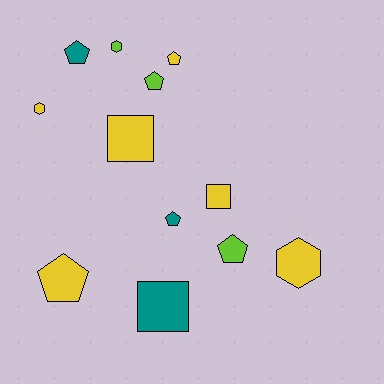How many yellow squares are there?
There are 2 yellow squares.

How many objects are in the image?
There are 12 objects.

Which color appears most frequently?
Yellow, with 6 objects.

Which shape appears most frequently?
Pentagon, with 6 objects.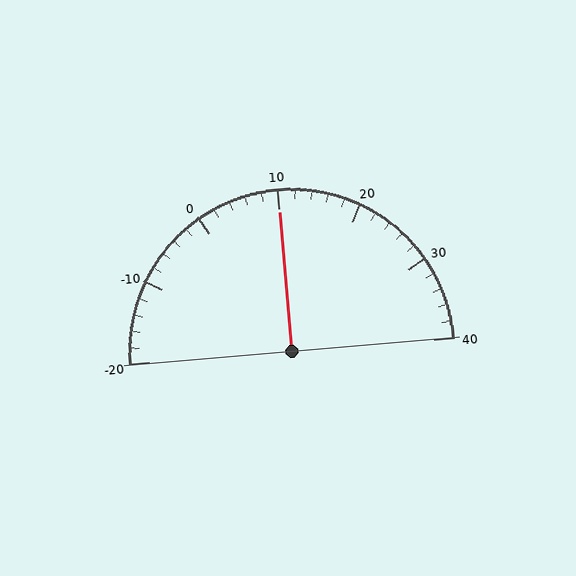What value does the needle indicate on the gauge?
The needle indicates approximately 10.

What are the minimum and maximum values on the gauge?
The gauge ranges from -20 to 40.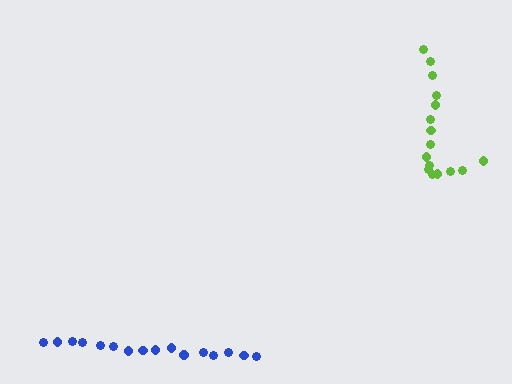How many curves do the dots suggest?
There are 2 distinct paths.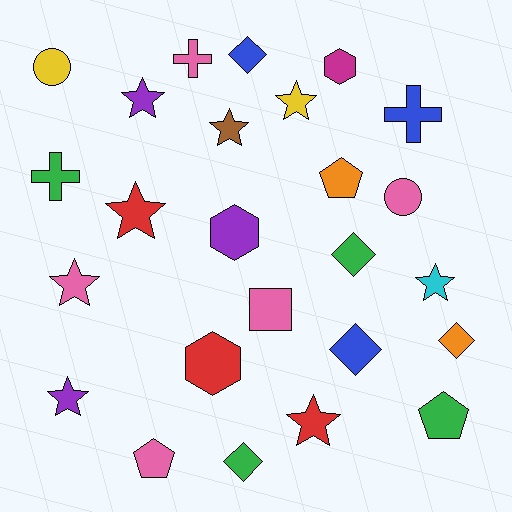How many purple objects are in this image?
There are 3 purple objects.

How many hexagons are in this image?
There are 3 hexagons.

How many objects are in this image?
There are 25 objects.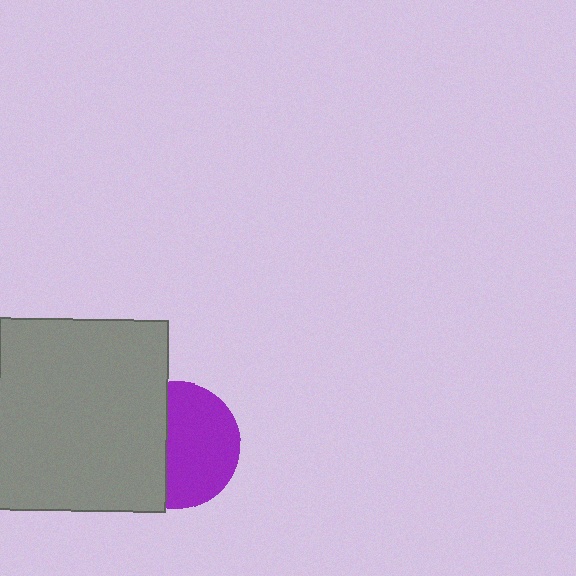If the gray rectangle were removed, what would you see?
You would see the complete purple circle.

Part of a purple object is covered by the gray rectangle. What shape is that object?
It is a circle.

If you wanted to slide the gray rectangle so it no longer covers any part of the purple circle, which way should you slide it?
Slide it left — that is the most direct way to separate the two shapes.